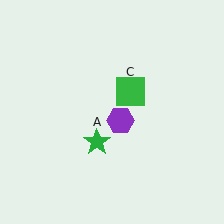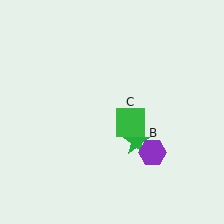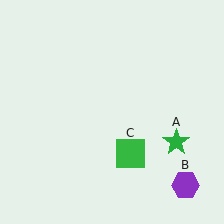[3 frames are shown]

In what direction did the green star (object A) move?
The green star (object A) moved right.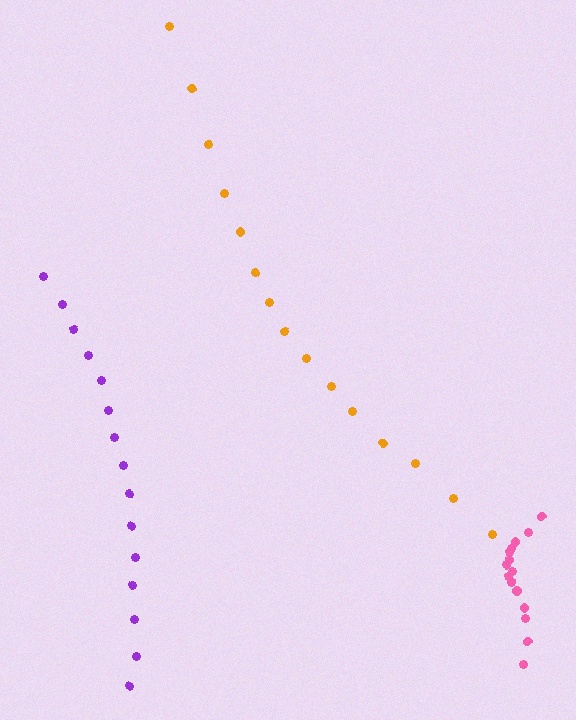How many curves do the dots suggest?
There are 3 distinct paths.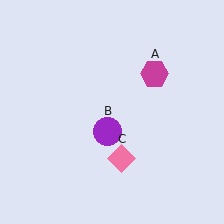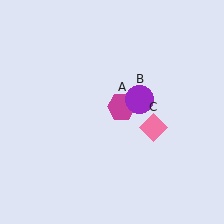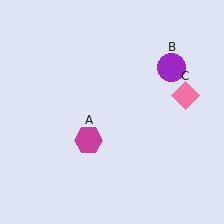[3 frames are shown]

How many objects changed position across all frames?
3 objects changed position: magenta hexagon (object A), purple circle (object B), pink diamond (object C).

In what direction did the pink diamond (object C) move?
The pink diamond (object C) moved up and to the right.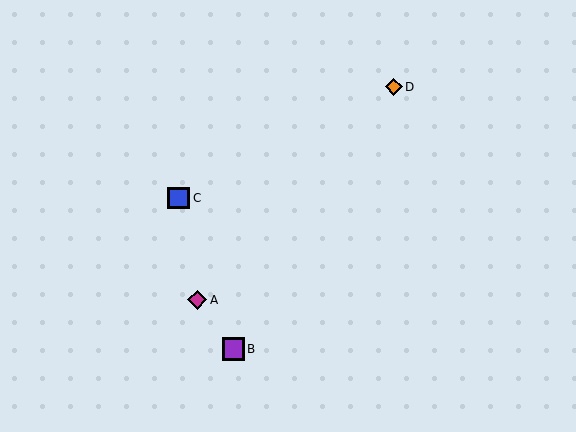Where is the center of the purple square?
The center of the purple square is at (233, 349).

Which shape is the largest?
The purple square (labeled B) is the largest.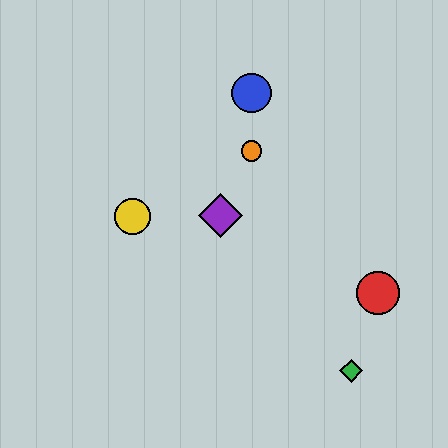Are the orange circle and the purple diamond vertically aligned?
No, the orange circle is at x≈251 and the purple diamond is at x≈221.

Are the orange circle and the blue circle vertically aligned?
Yes, both are at x≈251.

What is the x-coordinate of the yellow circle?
The yellow circle is at x≈133.